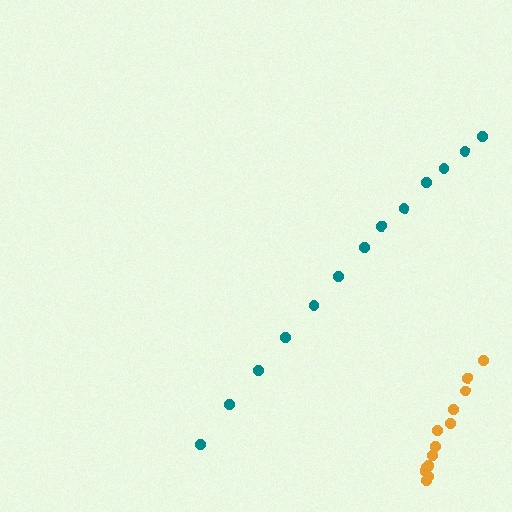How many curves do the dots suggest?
There are 2 distinct paths.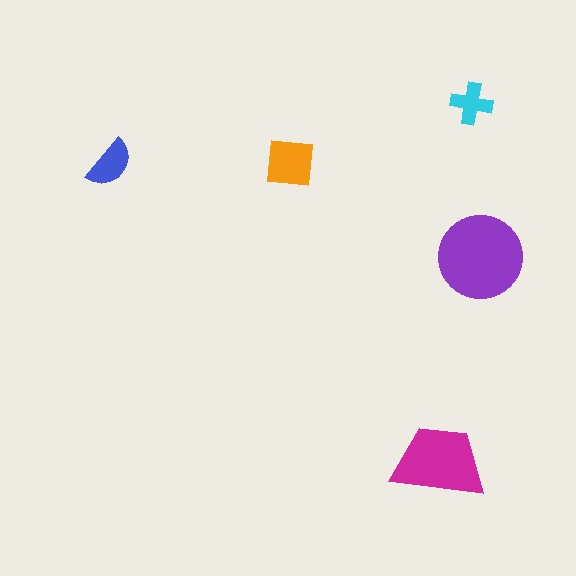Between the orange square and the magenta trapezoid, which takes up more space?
The magenta trapezoid.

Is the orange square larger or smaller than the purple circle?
Smaller.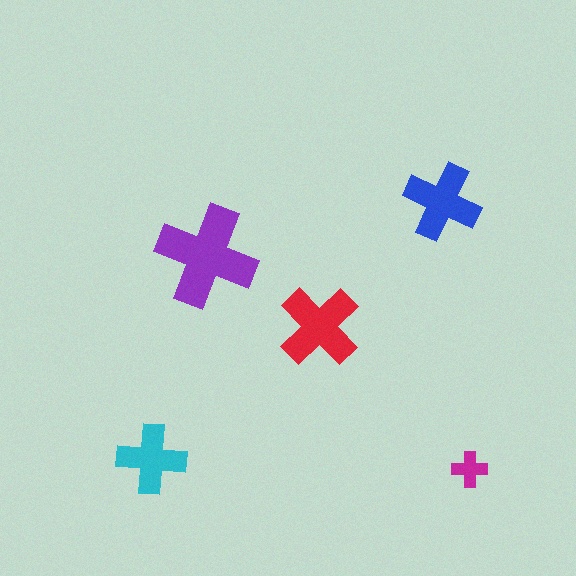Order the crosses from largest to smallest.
the purple one, the red one, the blue one, the cyan one, the magenta one.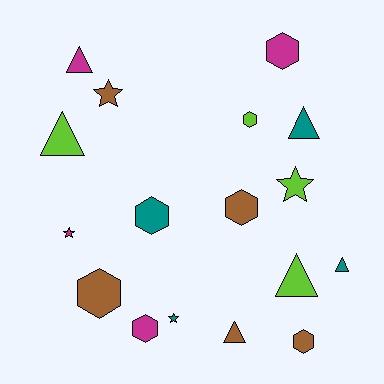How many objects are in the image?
There are 17 objects.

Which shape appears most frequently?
Hexagon, with 7 objects.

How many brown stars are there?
There is 1 brown star.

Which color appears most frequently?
Brown, with 5 objects.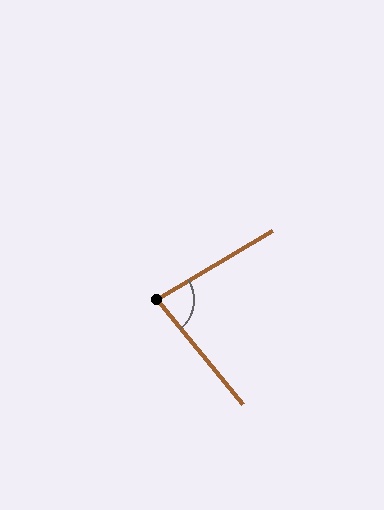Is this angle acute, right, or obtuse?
It is acute.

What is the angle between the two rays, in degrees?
Approximately 81 degrees.